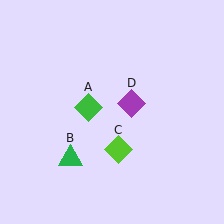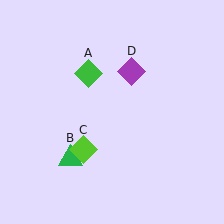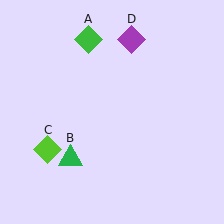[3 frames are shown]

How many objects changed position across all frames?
3 objects changed position: green diamond (object A), lime diamond (object C), purple diamond (object D).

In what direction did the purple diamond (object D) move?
The purple diamond (object D) moved up.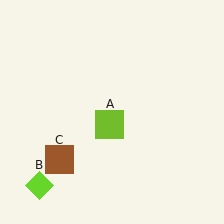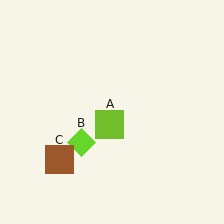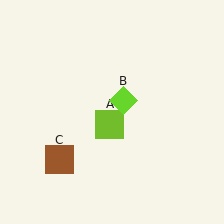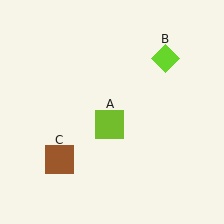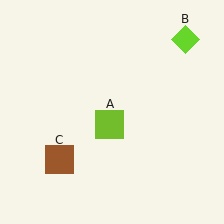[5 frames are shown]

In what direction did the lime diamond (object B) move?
The lime diamond (object B) moved up and to the right.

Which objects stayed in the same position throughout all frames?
Lime square (object A) and brown square (object C) remained stationary.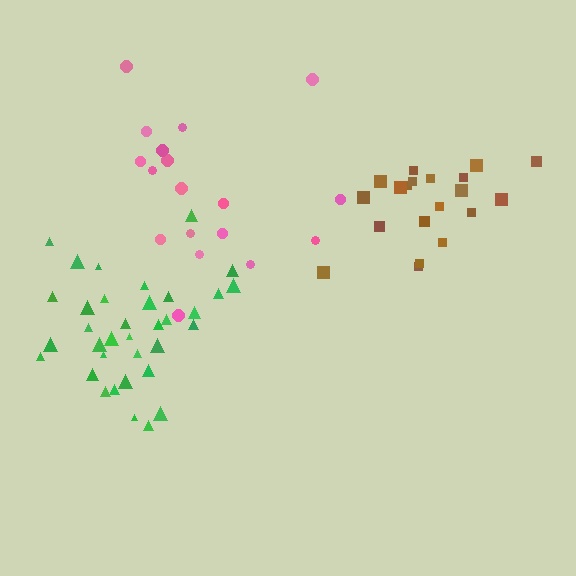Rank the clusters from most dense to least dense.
green, brown, pink.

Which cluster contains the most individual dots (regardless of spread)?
Green (35).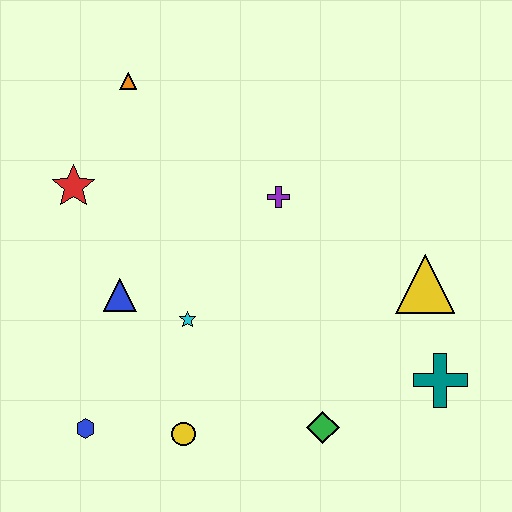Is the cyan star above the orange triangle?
No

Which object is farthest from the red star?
The teal cross is farthest from the red star.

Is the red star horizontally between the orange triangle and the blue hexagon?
No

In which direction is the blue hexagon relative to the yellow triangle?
The blue hexagon is to the left of the yellow triangle.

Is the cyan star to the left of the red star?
No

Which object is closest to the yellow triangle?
The teal cross is closest to the yellow triangle.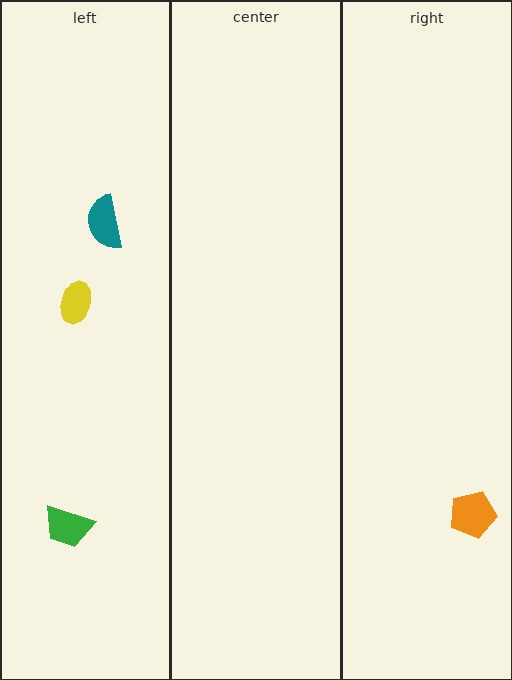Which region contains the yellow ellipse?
The left region.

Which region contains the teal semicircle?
The left region.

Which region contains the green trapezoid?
The left region.